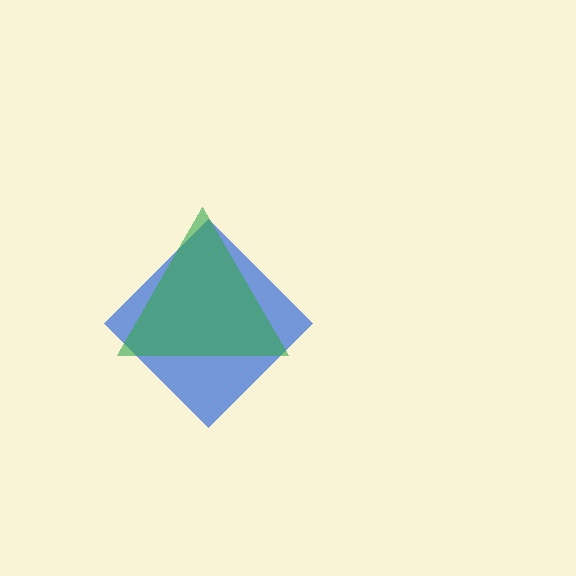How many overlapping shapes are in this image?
There are 2 overlapping shapes in the image.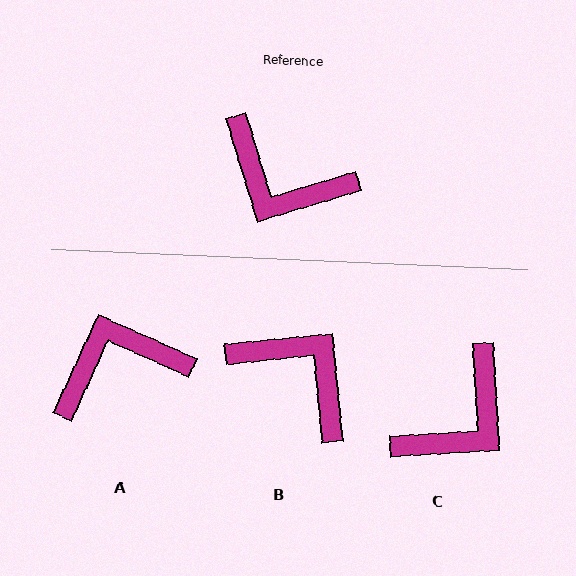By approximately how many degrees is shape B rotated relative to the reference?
Approximately 169 degrees counter-clockwise.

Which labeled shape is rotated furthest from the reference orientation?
B, about 169 degrees away.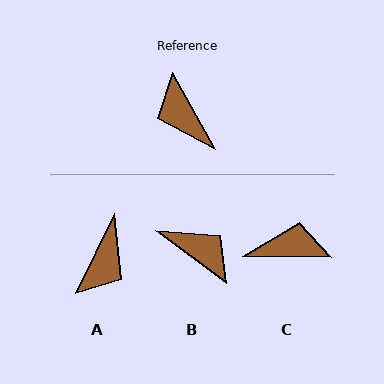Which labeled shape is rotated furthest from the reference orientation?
B, about 156 degrees away.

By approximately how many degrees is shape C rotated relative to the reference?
Approximately 120 degrees clockwise.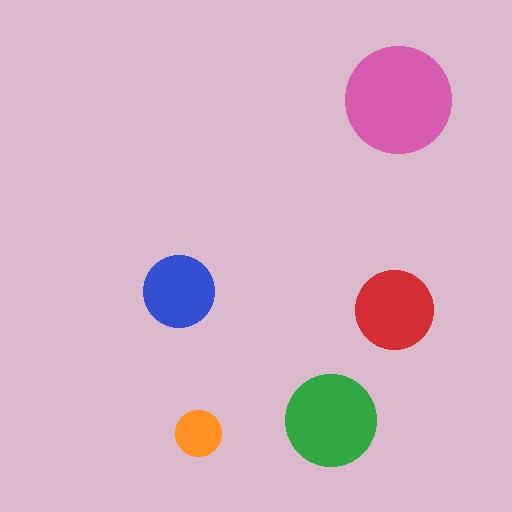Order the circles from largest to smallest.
the pink one, the green one, the red one, the blue one, the orange one.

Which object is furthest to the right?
The pink circle is rightmost.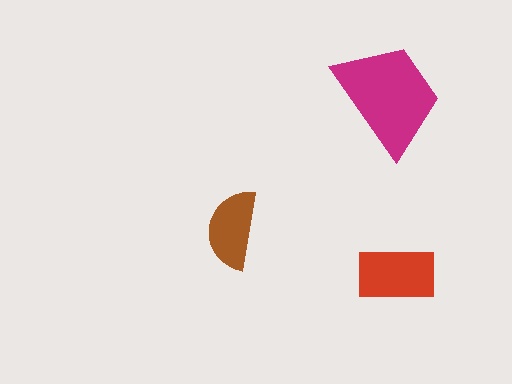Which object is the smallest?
The brown semicircle.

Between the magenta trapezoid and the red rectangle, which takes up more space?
The magenta trapezoid.